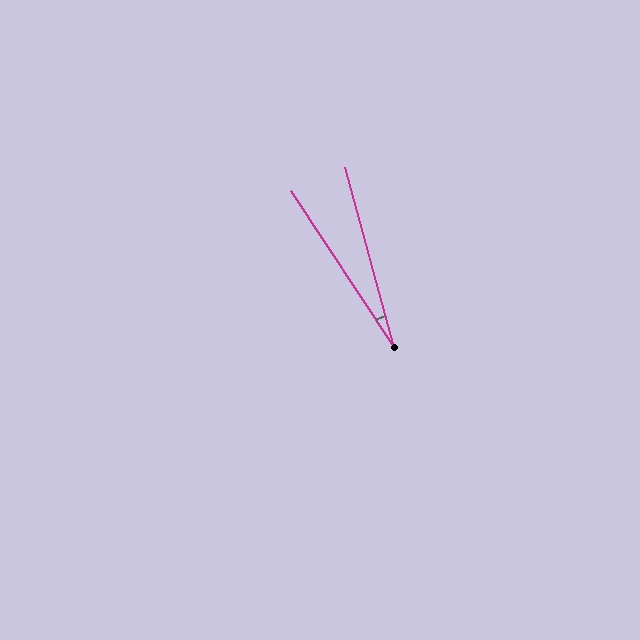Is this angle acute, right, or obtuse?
It is acute.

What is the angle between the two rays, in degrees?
Approximately 18 degrees.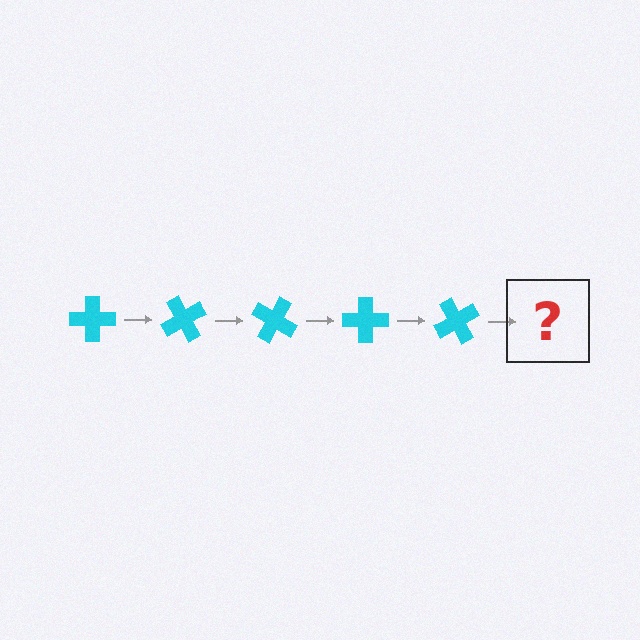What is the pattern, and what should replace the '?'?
The pattern is that the cross rotates 60 degrees each step. The '?' should be a cyan cross rotated 300 degrees.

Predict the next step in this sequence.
The next step is a cyan cross rotated 300 degrees.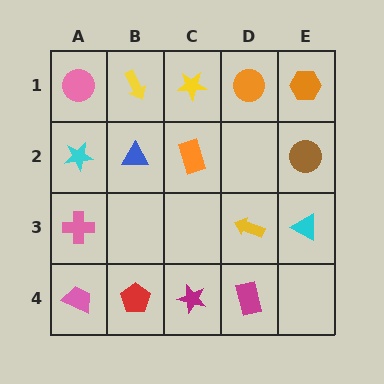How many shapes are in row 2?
4 shapes.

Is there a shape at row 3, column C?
No, that cell is empty.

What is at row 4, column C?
A magenta star.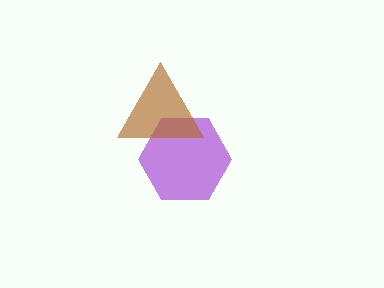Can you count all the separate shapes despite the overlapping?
Yes, there are 2 separate shapes.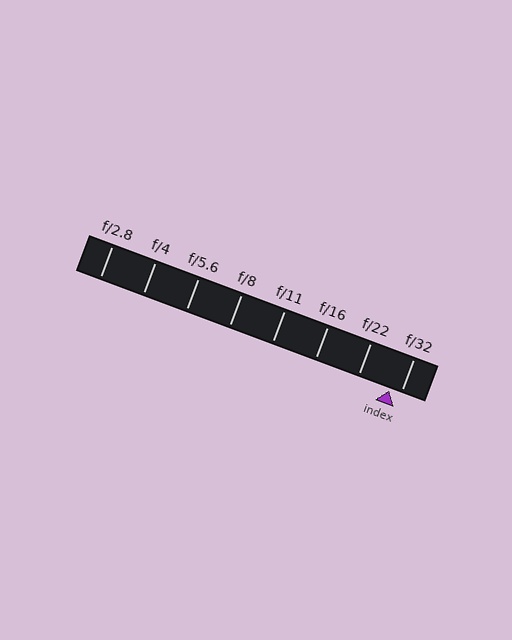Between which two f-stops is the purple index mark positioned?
The index mark is between f/22 and f/32.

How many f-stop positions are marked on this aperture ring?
There are 8 f-stop positions marked.